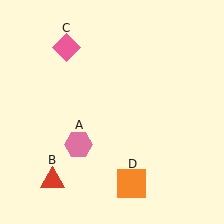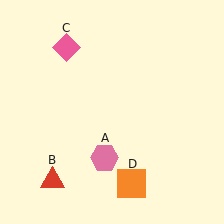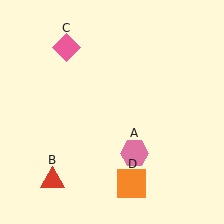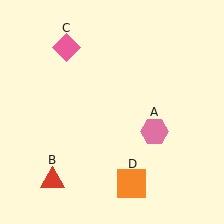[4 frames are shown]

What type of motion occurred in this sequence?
The pink hexagon (object A) rotated counterclockwise around the center of the scene.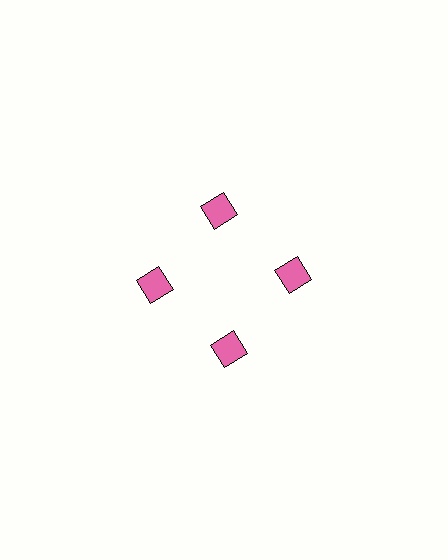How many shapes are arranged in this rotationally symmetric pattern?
There are 4 shapes, arranged in 4 groups of 1.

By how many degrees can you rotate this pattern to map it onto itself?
The pattern maps onto itself every 90 degrees of rotation.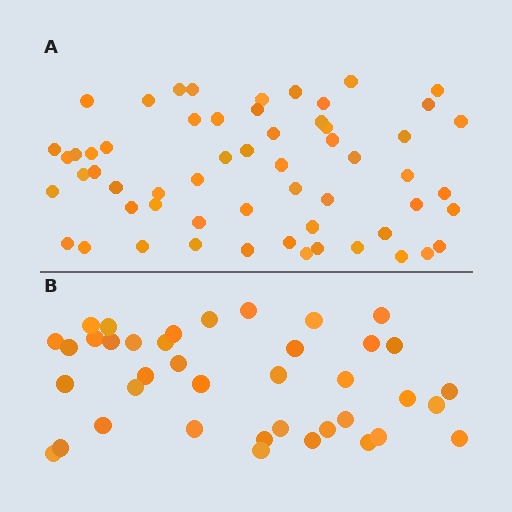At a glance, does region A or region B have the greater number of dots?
Region A (the top region) has more dots.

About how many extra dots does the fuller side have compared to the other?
Region A has approximately 20 more dots than region B.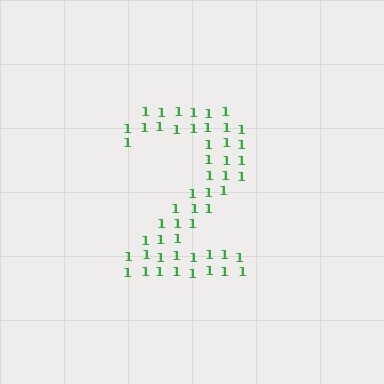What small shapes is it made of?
It is made of small digit 1's.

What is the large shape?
The large shape is the digit 2.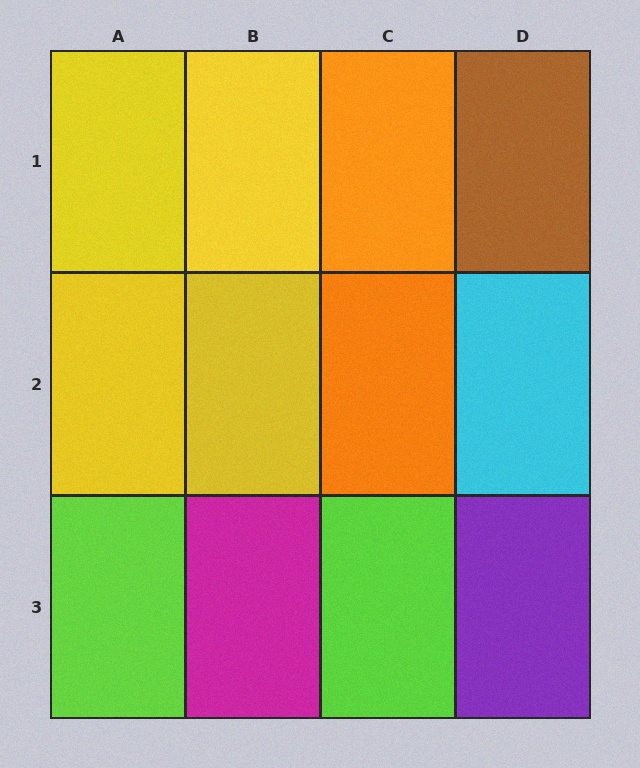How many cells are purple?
1 cell is purple.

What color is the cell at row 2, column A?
Yellow.